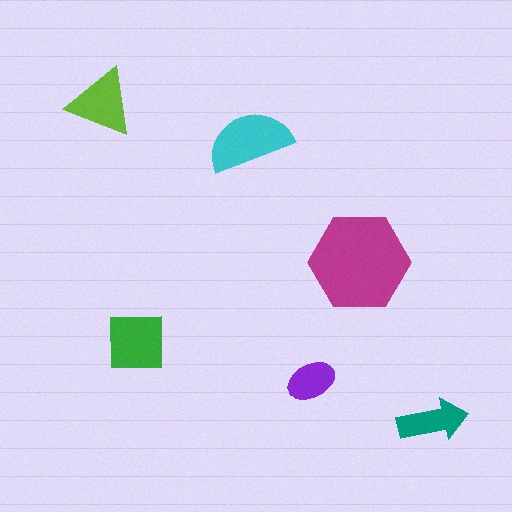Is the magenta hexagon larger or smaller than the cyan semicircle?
Larger.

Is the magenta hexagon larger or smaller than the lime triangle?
Larger.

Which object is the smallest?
The purple ellipse.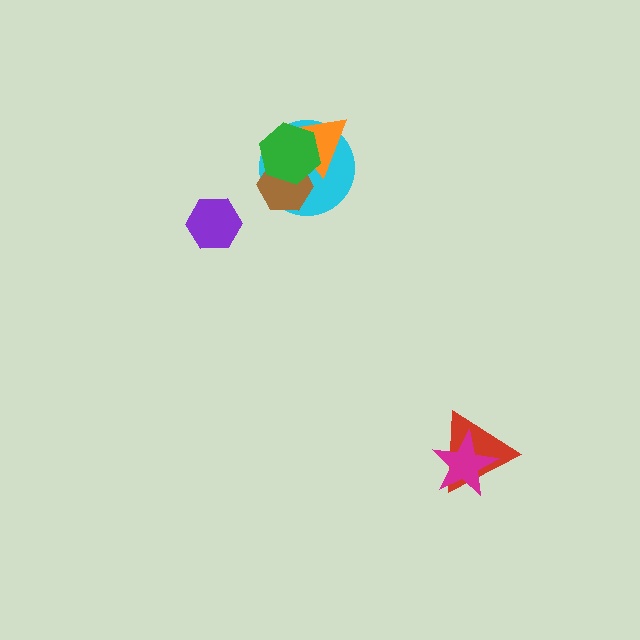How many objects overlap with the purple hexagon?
0 objects overlap with the purple hexagon.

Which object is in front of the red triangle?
The magenta star is in front of the red triangle.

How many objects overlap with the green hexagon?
3 objects overlap with the green hexagon.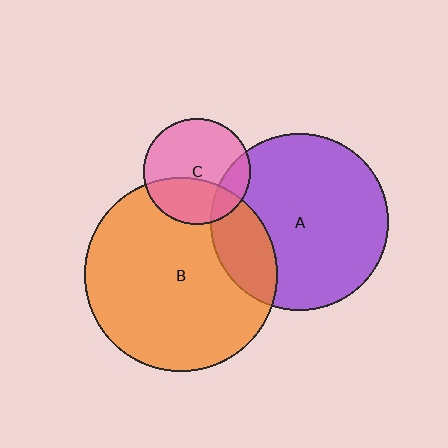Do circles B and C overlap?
Yes.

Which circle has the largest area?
Circle B (orange).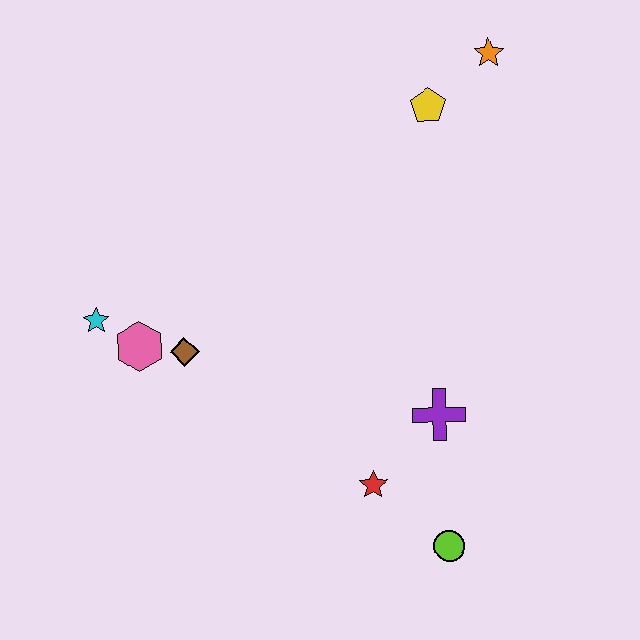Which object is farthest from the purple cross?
The orange star is farthest from the purple cross.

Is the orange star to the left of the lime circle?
No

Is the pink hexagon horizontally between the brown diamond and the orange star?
No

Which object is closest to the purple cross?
The red star is closest to the purple cross.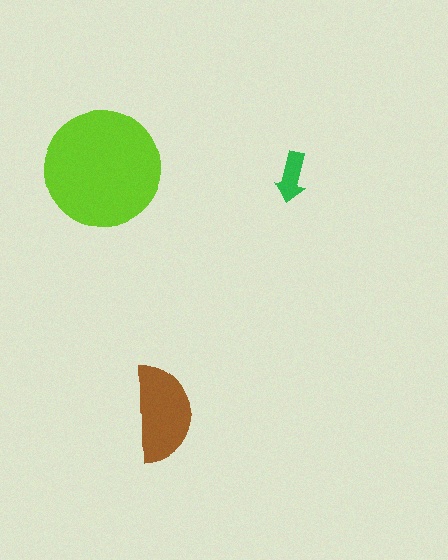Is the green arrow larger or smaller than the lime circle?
Smaller.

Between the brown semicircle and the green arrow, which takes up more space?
The brown semicircle.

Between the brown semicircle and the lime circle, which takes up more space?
The lime circle.